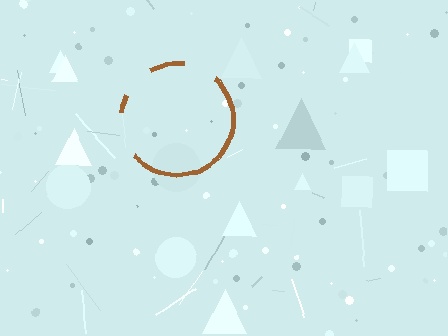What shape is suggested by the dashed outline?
The dashed outline suggests a circle.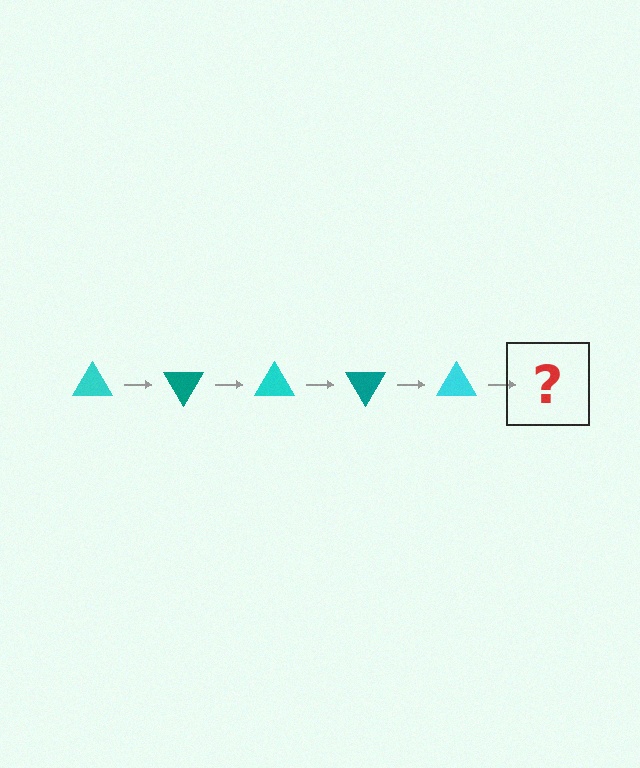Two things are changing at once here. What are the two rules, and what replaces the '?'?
The two rules are that it rotates 60 degrees each step and the color cycles through cyan and teal. The '?' should be a teal triangle, rotated 300 degrees from the start.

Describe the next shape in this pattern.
It should be a teal triangle, rotated 300 degrees from the start.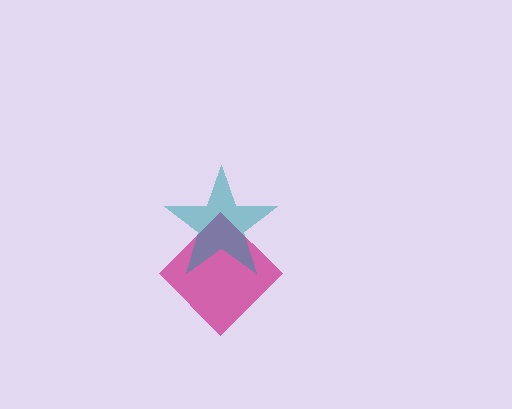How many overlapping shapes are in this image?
There are 2 overlapping shapes in the image.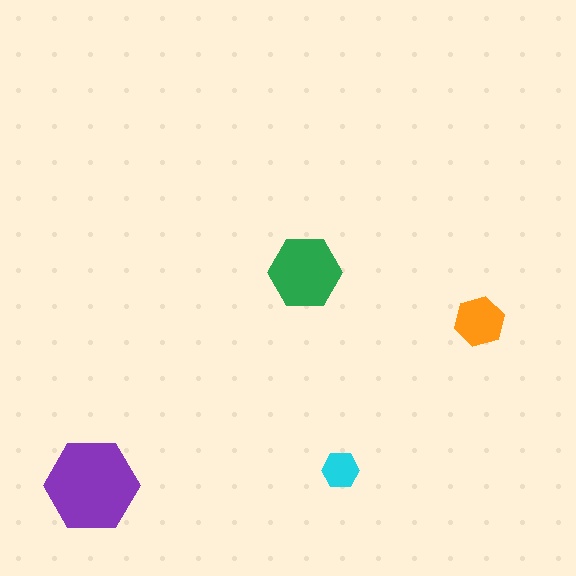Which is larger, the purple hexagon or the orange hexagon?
The purple one.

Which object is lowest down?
The purple hexagon is bottommost.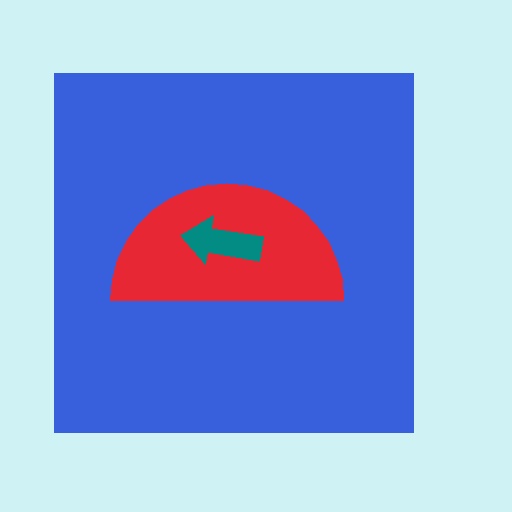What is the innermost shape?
The teal arrow.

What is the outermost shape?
The blue square.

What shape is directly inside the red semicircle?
The teal arrow.